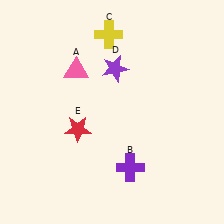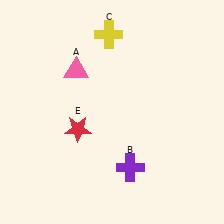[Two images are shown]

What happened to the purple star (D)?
The purple star (D) was removed in Image 2. It was in the top-right area of Image 1.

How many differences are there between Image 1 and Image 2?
There is 1 difference between the two images.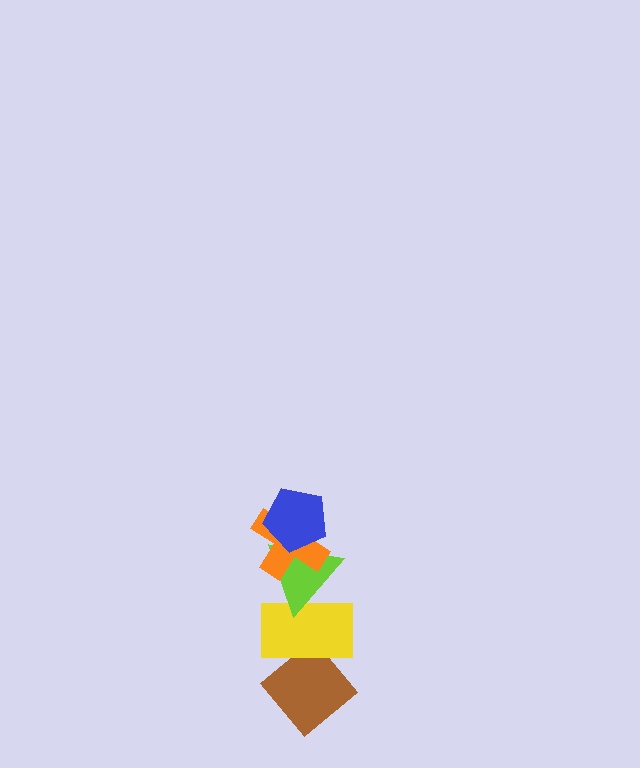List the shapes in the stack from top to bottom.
From top to bottom: the blue pentagon, the orange cross, the lime triangle, the yellow rectangle, the brown diamond.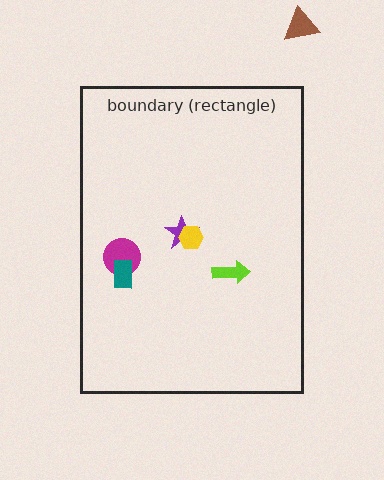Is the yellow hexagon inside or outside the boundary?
Inside.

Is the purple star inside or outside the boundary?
Inside.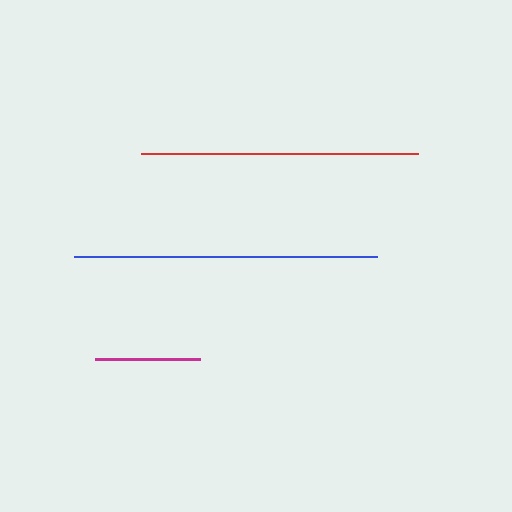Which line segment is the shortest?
The magenta line is the shortest at approximately 105 pixels.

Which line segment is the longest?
The blue line is the longest at approximately 303 pixels.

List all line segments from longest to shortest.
From longest to shortest: blue, red, magenta.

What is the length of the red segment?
The red segment is approximately 277 pixels long.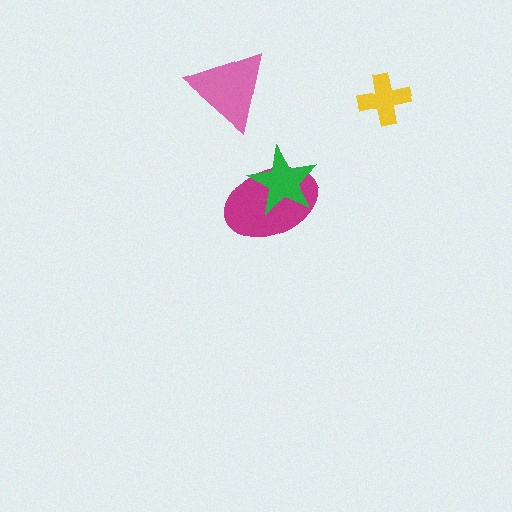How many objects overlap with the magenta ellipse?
1 object overlaps with the magenta ellipse.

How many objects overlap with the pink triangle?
0 objects overlap with the pink triangle.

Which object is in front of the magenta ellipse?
The green star is in front of the magenta ellipse.